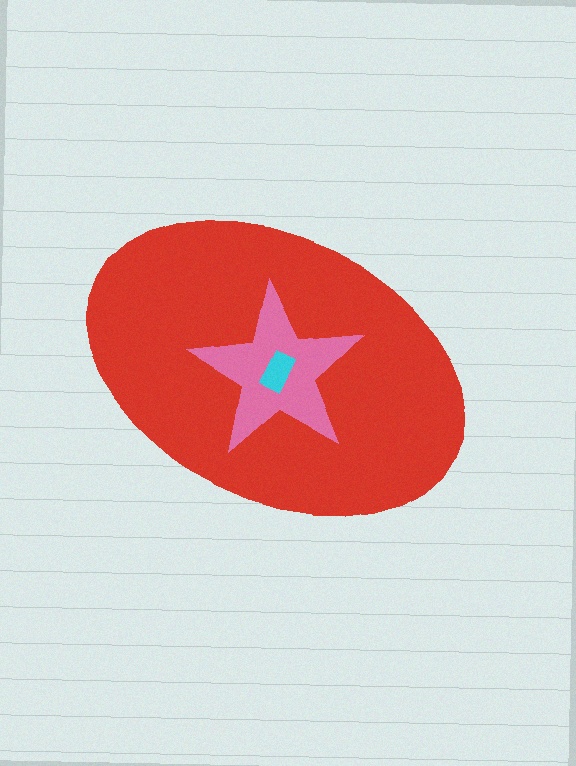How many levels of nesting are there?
3.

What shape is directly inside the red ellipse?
The pink star.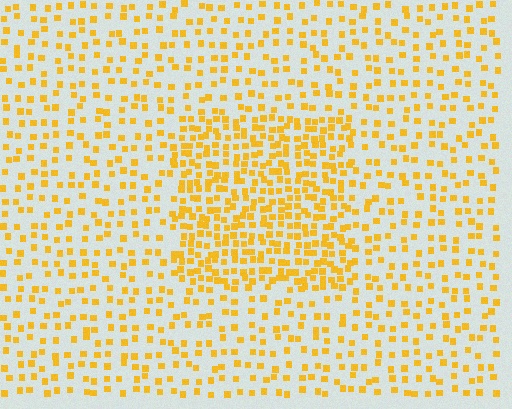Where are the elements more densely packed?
The elements are more densely packed inside the rectangle boundary.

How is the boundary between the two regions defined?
The boundary is defined by a change in element density (approximately 2.1x ratio). All elements are the same color, size, and shape.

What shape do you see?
I see a rectangle.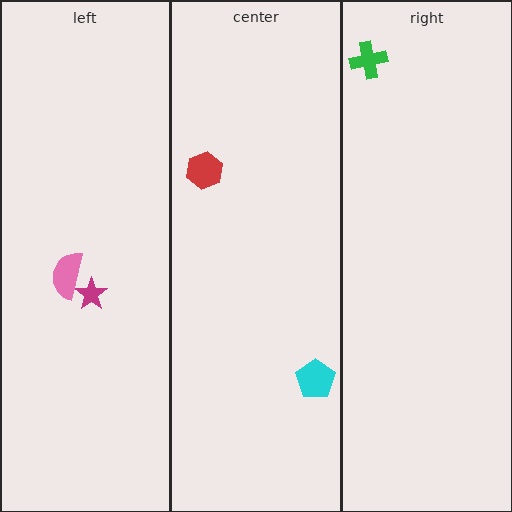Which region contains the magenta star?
The left region.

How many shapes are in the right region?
1.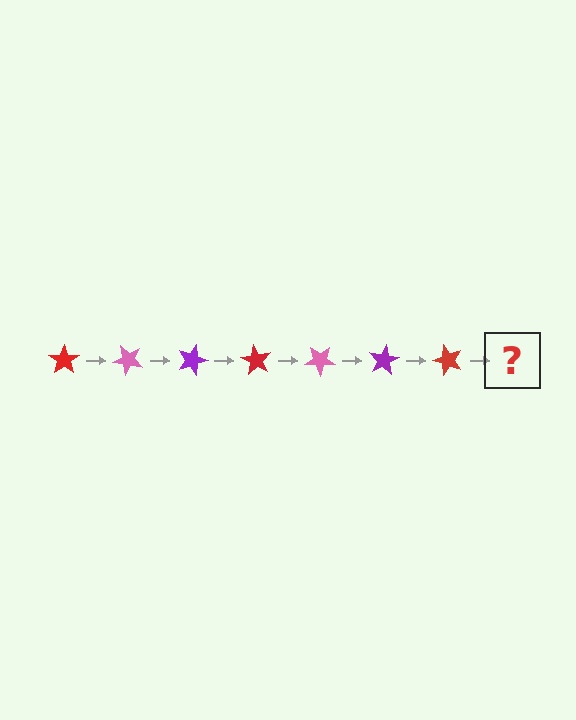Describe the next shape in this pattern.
It should be a pink star, rotated 315 degrees from the start.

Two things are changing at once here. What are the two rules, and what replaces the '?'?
The two rules are that it rotates 45 degrees each step and the color cycles through red, pink, and purple. The '?' should be a pink star, rotated 315 degrees from the start.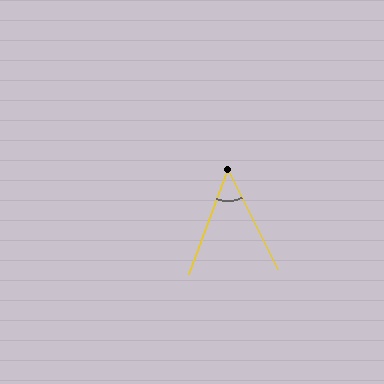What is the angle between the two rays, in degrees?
Approximately 47 degrees.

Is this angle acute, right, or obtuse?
It is acute.